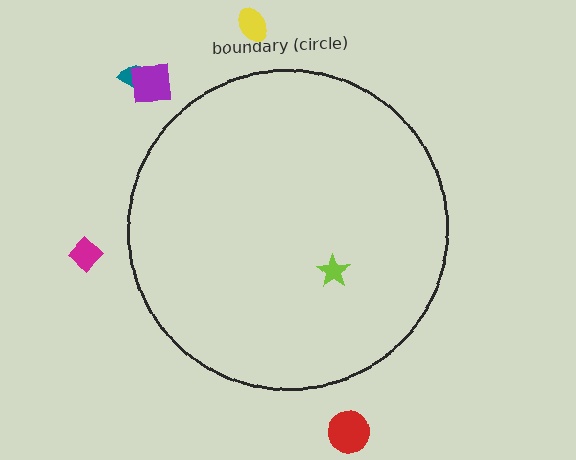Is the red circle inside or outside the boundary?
Outside.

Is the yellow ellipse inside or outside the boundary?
Outside.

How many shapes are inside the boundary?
1 inside, 5 outside.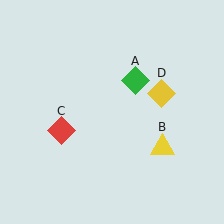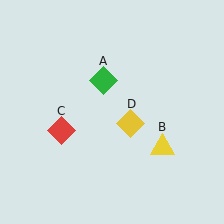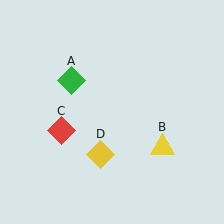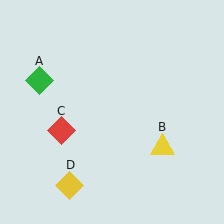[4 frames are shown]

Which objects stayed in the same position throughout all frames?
Yellow triangle (object B) and red diamond (object C) remained stationary.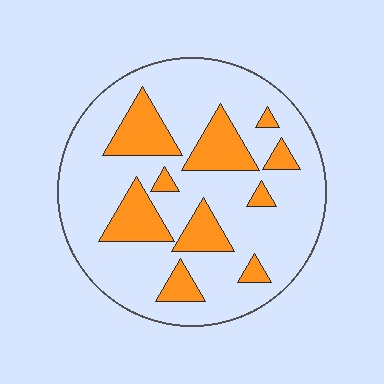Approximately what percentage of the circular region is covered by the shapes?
Approximately 25%.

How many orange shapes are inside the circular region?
10.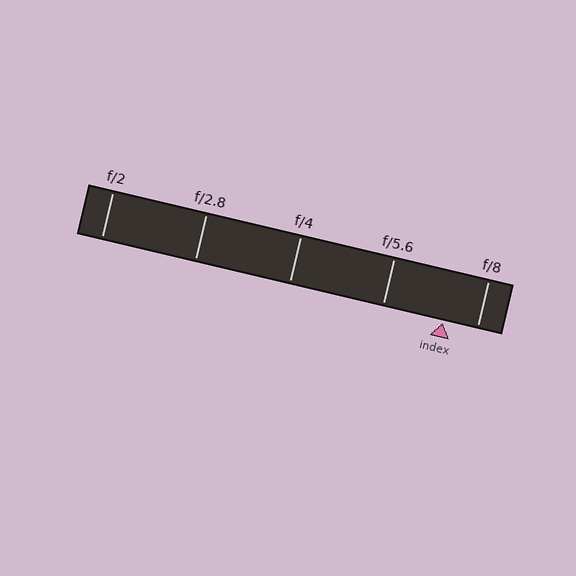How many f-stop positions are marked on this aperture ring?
There are 5 f-stop positions marked.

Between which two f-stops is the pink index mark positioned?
The index mark is between f/5.6 and f/8.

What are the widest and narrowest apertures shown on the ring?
The widest aperture shown is f/2 and the narrowest is f/8.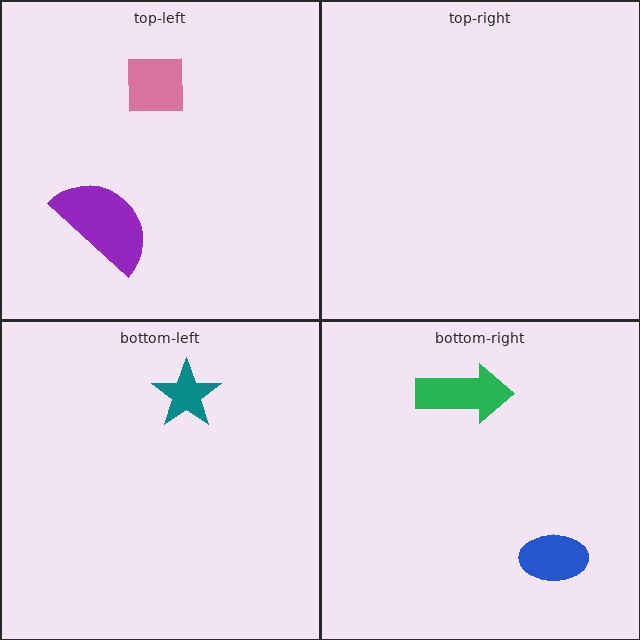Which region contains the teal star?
The bottom-left region.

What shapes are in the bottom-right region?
The green arrow, the blue ellipse.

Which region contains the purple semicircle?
The top-left region.